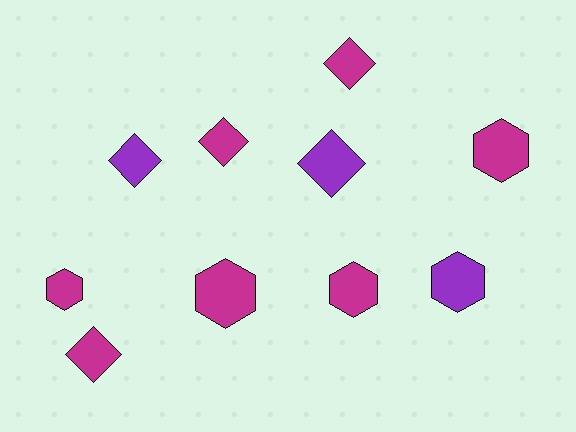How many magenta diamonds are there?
There are 3 magenta diamonds.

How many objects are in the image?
There are 10 objects.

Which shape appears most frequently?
Hexagon, with 5 objects.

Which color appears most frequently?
Magenta, with 7 objects.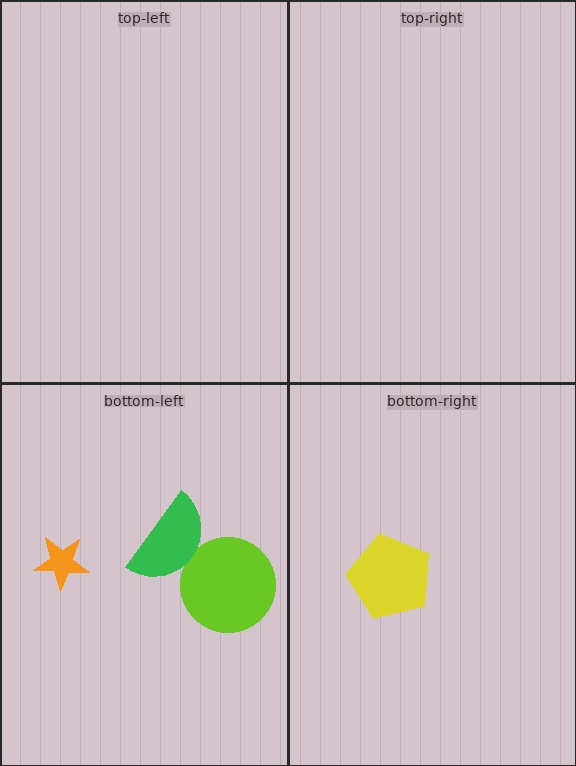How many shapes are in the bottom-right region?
1.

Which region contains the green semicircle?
The bottom-left region.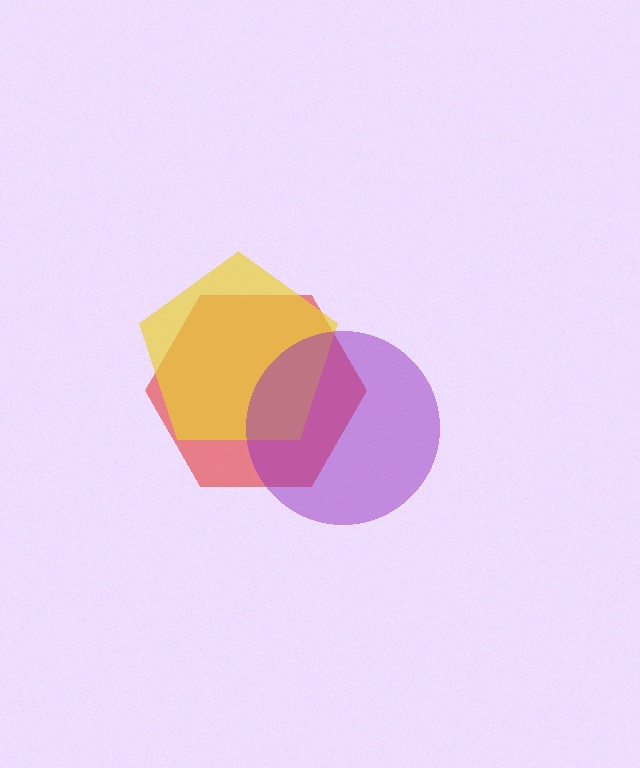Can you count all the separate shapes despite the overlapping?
Yes, there are 3 separate shapes.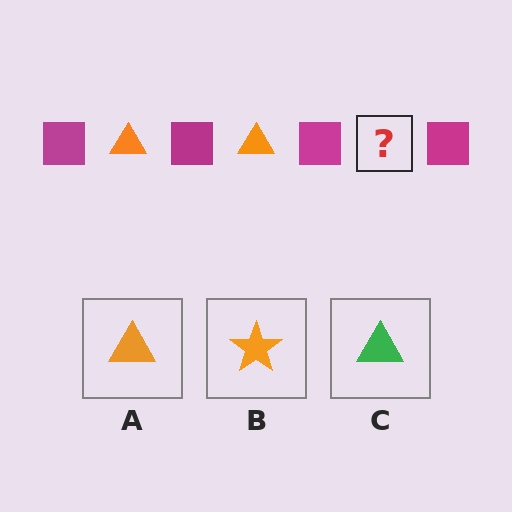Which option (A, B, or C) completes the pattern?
A.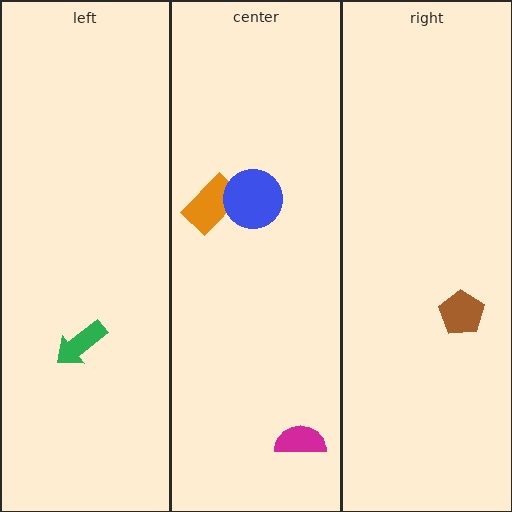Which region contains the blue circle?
The center region.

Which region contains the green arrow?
The left region.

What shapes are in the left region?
The green arrow.